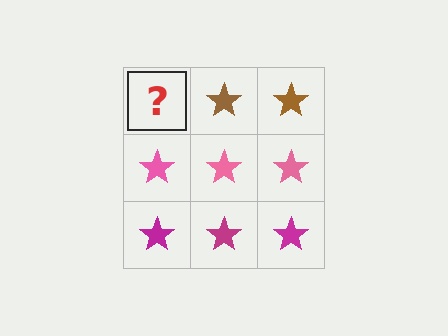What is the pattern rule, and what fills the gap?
The rule is that each row has a consistent color. The gap should be filled with a brown star.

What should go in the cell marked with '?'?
The missing cell should contain a brown star.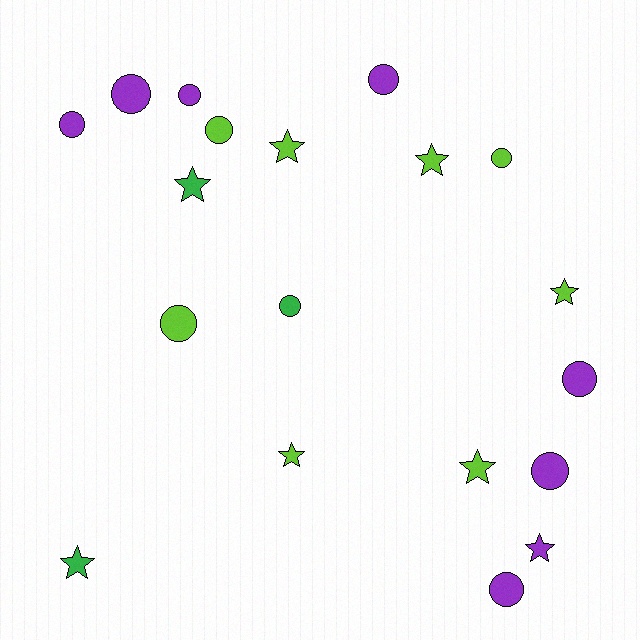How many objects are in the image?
There are 19 objects.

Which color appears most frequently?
Lime, with 8 objects.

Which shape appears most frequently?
Circle, with 11 objects.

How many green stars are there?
There are 2 green stars.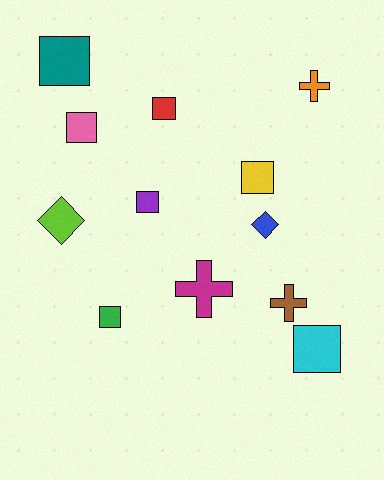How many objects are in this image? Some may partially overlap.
There are 12 objects.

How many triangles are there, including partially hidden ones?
There are no triangles.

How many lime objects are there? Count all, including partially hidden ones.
There is 1 lime object.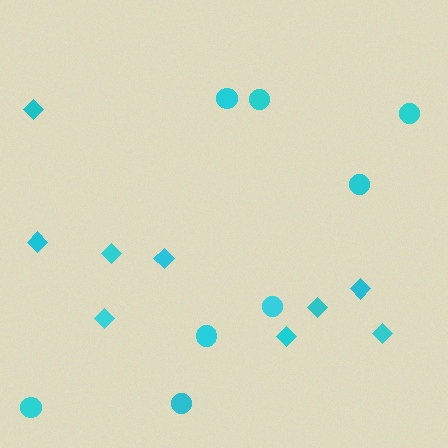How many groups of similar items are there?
There are 2 groups: one group of circles (8) and one group of diamonds (9).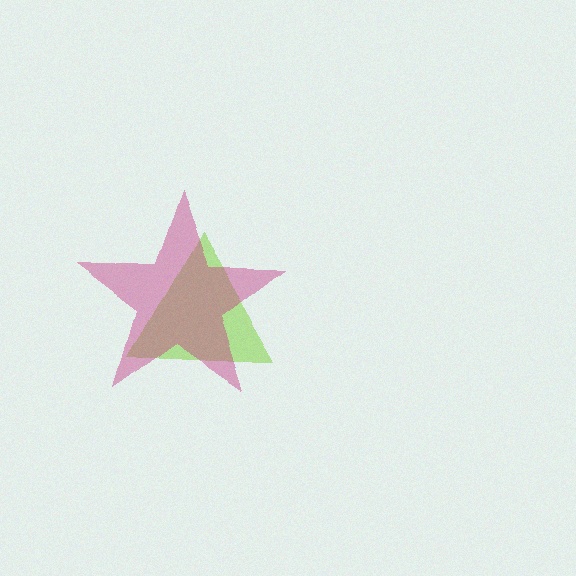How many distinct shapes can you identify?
There are 2 distinct shapes: a lime triangle, a magenta star.